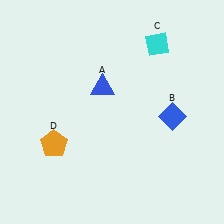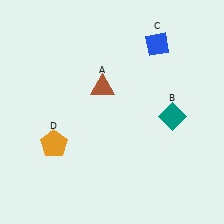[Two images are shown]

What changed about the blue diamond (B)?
In Image 1, B is blue. In Image 2, it changed to teal.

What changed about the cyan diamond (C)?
In Image 1, C is cyan. In Image 2, it changed to blue.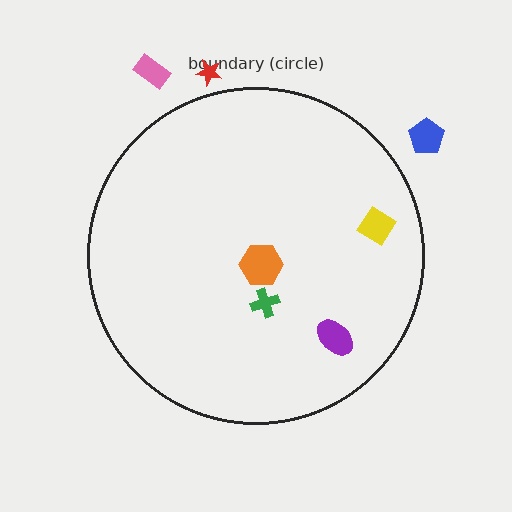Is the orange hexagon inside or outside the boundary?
Inside.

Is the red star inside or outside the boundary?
Outside.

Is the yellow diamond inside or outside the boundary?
Inside.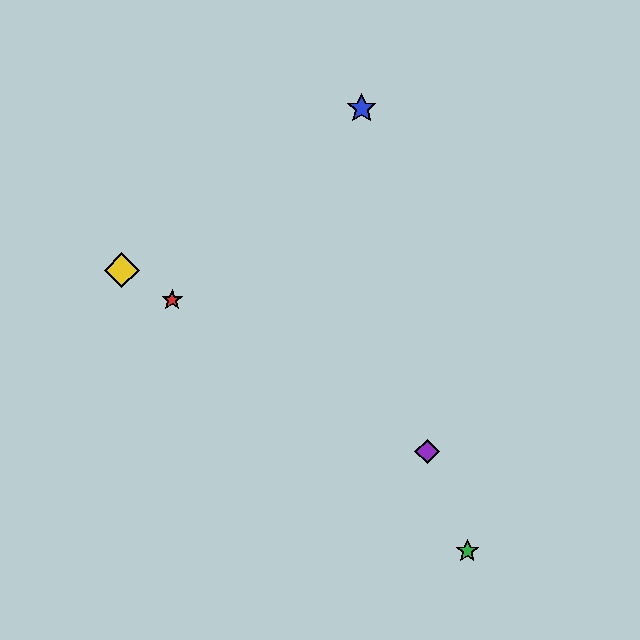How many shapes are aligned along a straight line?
3 shapes (the red star, the yellow diamond, the purple diamond) are aligned along a straight line.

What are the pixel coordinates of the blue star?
The blue star is at (362, 108).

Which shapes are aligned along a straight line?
The red star, the yellow diamond, the purple diamond are aligned along a straight line.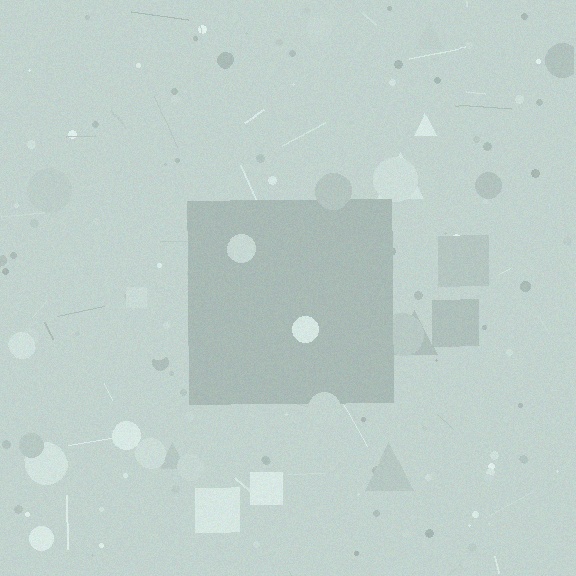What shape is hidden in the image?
A square is hidden in the image.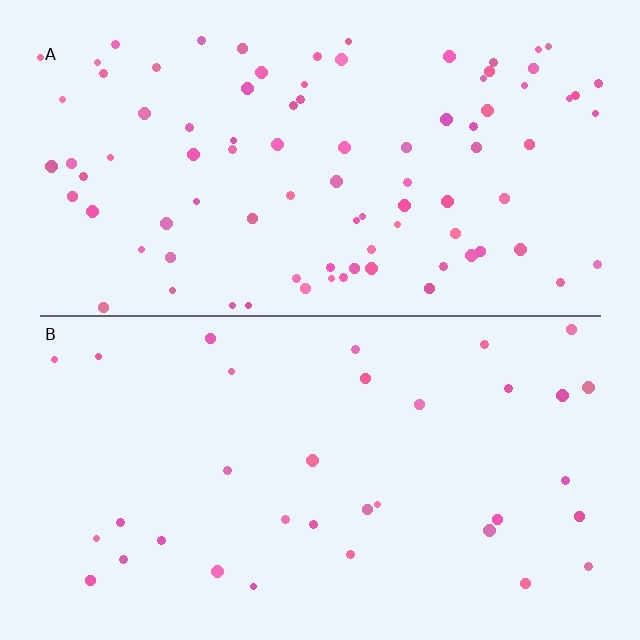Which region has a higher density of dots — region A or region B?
A (the top).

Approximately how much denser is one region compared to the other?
Approximately 2.6× — region A over region B.